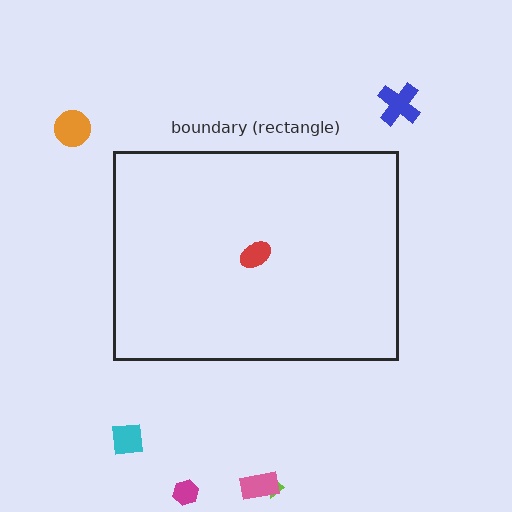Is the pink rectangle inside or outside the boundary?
Outside.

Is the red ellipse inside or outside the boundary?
Inside.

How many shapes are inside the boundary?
1 inside, 6 outside.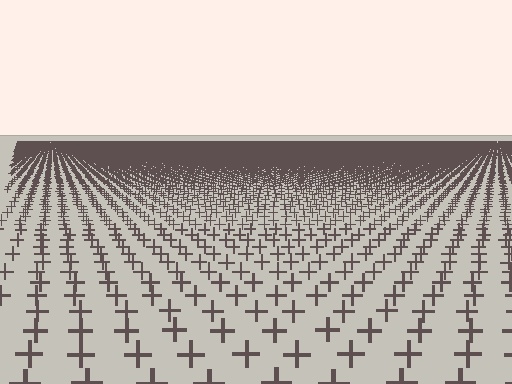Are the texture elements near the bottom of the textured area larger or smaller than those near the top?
Larger. Near the bottom, elements are closer to the viewer and appear at a bigger on-screen size.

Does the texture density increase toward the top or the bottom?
Density increases toward the top.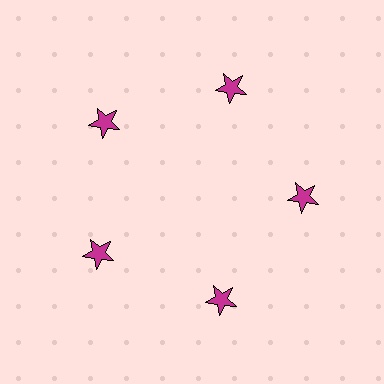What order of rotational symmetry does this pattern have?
This pattern has 5-fold rotational symmetry.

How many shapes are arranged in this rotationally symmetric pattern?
There are 5 shapes, arranged in 5 groups of 1.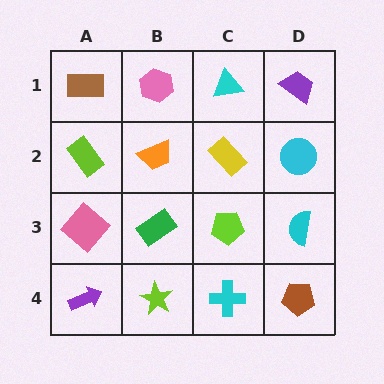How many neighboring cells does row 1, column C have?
3.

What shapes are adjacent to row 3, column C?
A yellow rectangle (row 2, column C), a cyan cross (row 4, column C), a green rectangle (row 3, column B), a cyan semicircle (row 3, column D).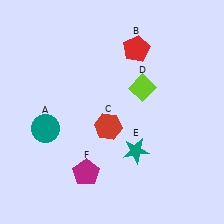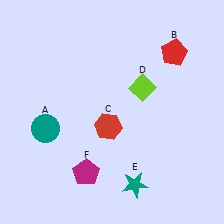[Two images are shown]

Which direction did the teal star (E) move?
The teal star (E) moved down.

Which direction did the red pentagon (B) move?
The red pentagon (B) moved right.